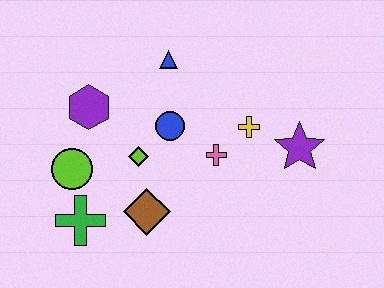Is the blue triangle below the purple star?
No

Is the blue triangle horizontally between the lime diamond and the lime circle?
No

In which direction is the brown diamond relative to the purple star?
The brown diamond is to the left of the purple star.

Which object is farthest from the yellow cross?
The green cross is farthest from the yellow cross.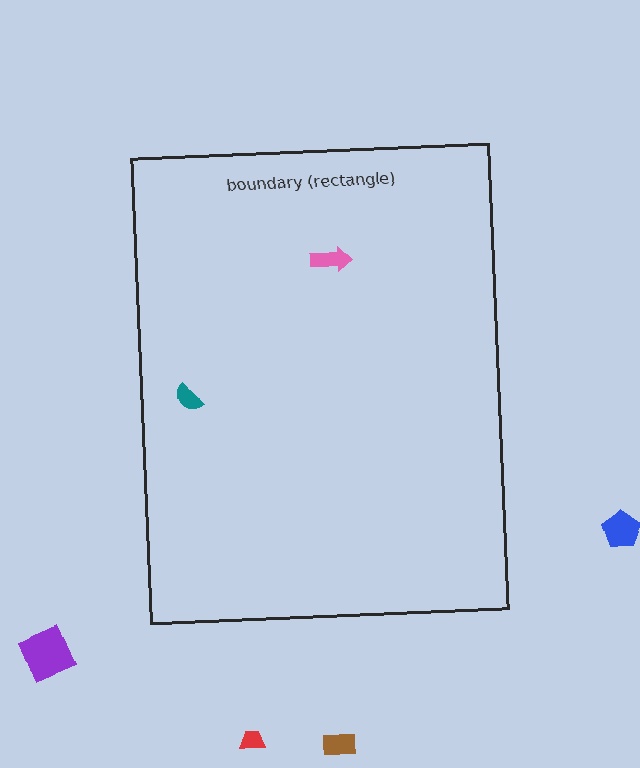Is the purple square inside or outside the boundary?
Outside.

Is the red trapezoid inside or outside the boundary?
Outside.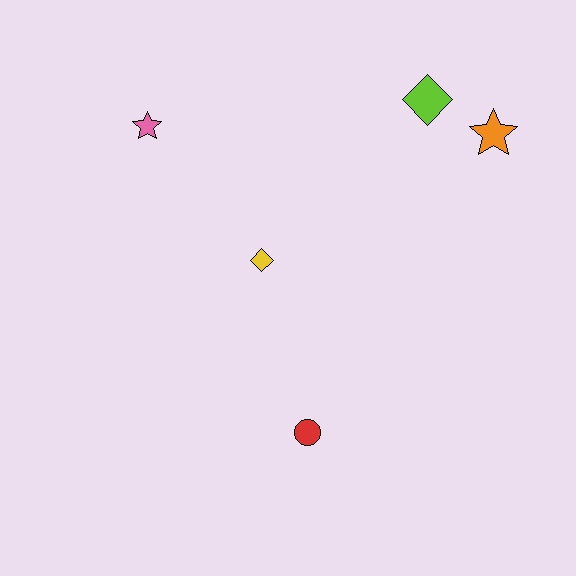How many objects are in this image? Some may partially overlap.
There are 5 objects.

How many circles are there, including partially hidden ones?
There is 1 circle.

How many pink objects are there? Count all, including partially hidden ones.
There is 1 pink object.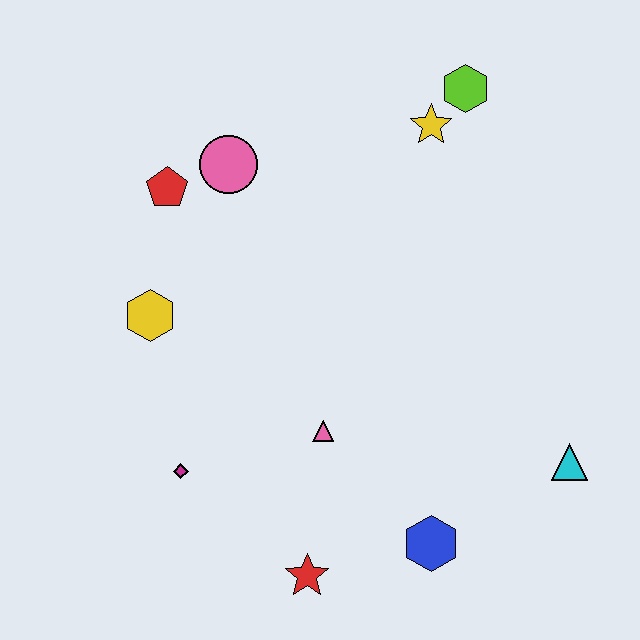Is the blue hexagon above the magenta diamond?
No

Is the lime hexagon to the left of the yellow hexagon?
No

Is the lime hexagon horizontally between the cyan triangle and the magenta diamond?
Yes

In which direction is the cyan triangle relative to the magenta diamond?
The cyan triangle is to the right of the magenta diamond.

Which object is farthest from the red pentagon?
The cyan triangle is farthest from the red pentagon.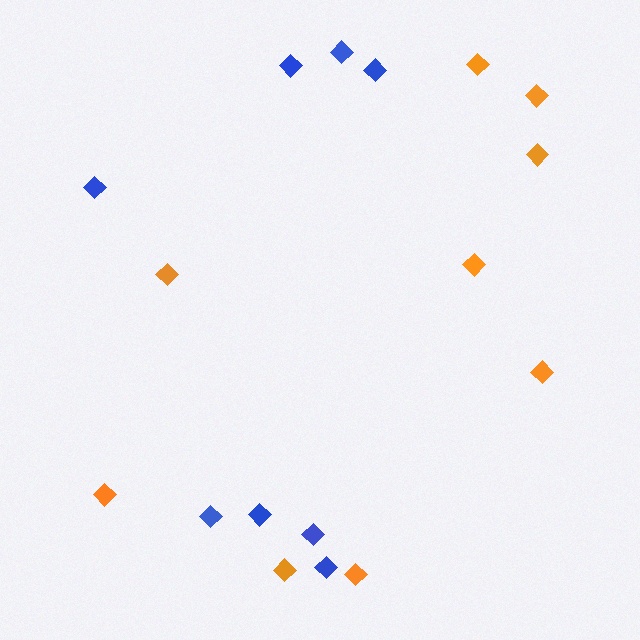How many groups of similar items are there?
There are 2 groups: one group of orange diamonds (9) and one group of blue diamonds (8).